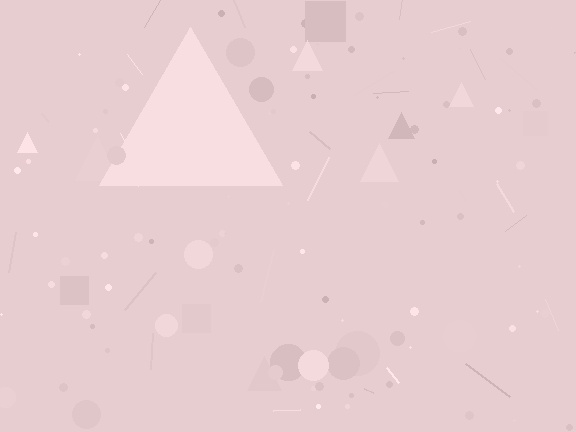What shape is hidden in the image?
A triangle is hidden in the image.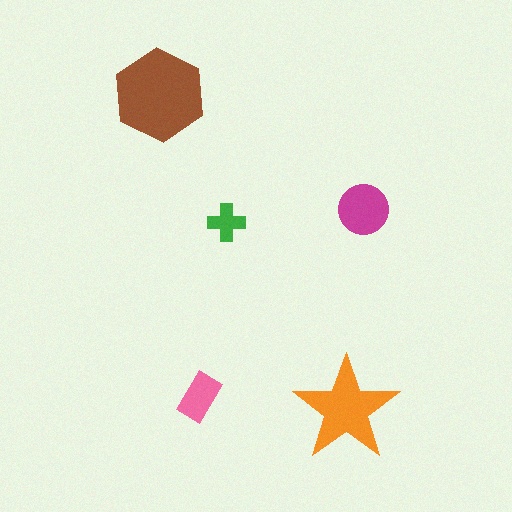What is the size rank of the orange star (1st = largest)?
2nd.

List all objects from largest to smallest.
The brown hexagon, the orange star, the magenta circle, the pink rectangle, the green cross.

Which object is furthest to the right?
The magenta circle is rightmost.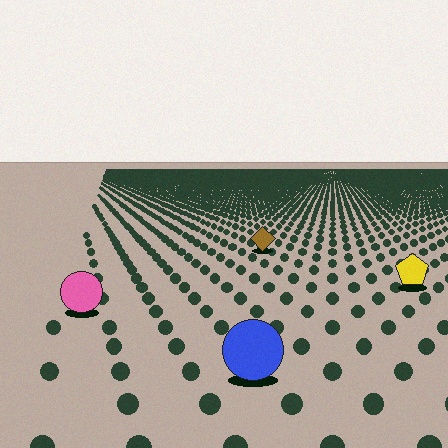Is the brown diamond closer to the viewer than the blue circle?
No. The blue circle is closer — you can tell from the texture gradient: the ground texture is coarser near it.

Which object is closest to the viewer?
The blue circle is closest. The texture marks near it are larger and more spread out.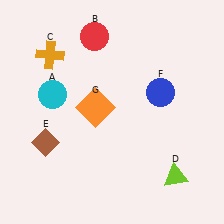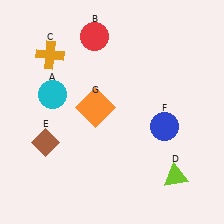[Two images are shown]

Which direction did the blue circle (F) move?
The blue circle (F) moved down.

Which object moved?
The blue circle (F) moved down.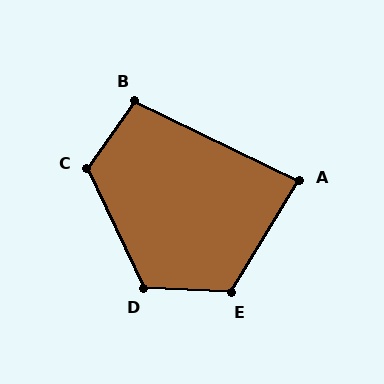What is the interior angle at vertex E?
Approximately 118 degrees (obtuse).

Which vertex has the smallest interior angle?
A, at approximately 85 degrees.